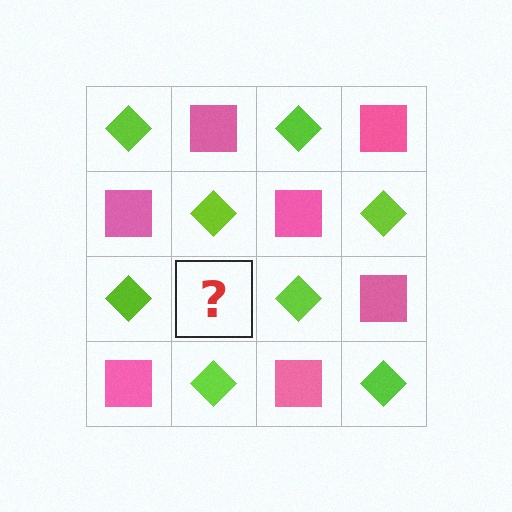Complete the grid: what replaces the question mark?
The question mark should be replaced with a pink square.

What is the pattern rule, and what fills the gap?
The rule is that it alternates lime diamond and pink square in a checkerboard pattern. The gap should be filled with a pink square.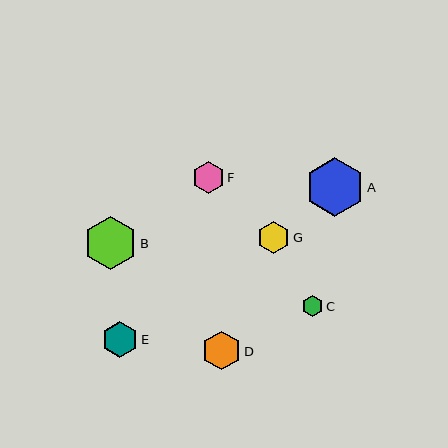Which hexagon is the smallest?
Hexagon C is the smallest with a size of approximately 21 pixels.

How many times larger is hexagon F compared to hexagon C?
Hexagon F is approximately 1.5 times the size of hexagon C.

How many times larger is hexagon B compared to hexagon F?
Hexagon B is approximately 1.7 times the size of hexagon F.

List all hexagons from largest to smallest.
From largest to smallest: A, B, D, E, G, F, C.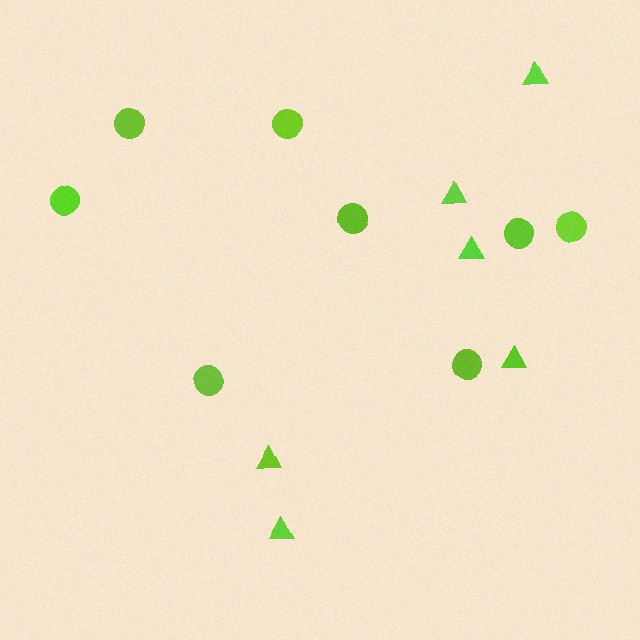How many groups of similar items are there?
There are 2 groups: one group of triangles (6) and one group of circles (8).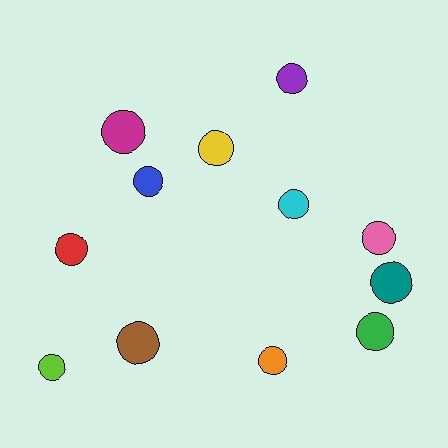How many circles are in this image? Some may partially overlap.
There are 12 circles.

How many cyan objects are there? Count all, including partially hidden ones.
There is 1 cyan object.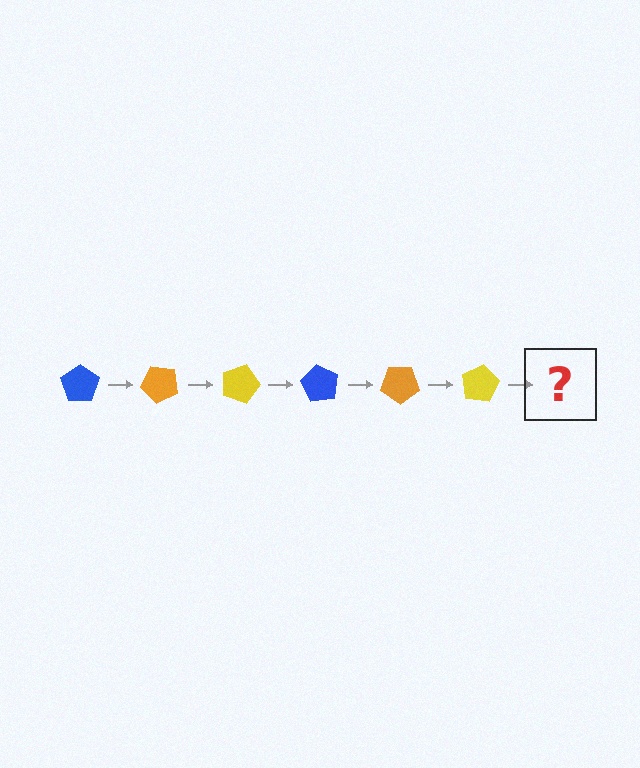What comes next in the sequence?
The next element should be a blue pentagon, rotated 270 degrees from the start.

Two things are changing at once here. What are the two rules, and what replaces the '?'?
The two rules are that it rotates 45 degrees each step and the color cycles through blue, orange, and yellow. The '?' should be a blue pentagon, rotated 270 degrees from the start.